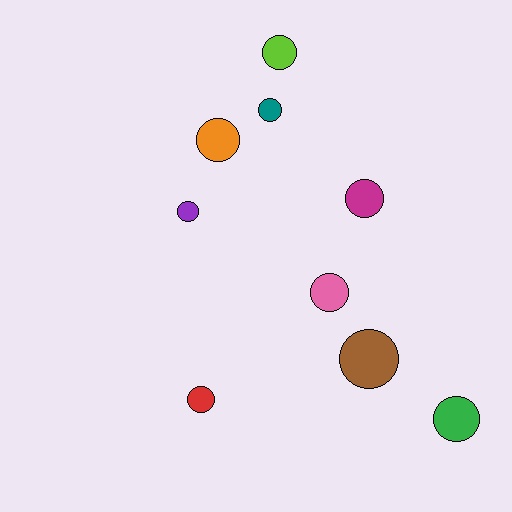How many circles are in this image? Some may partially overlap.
There are 9 circles.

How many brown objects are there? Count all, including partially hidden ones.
There is 1 brown object.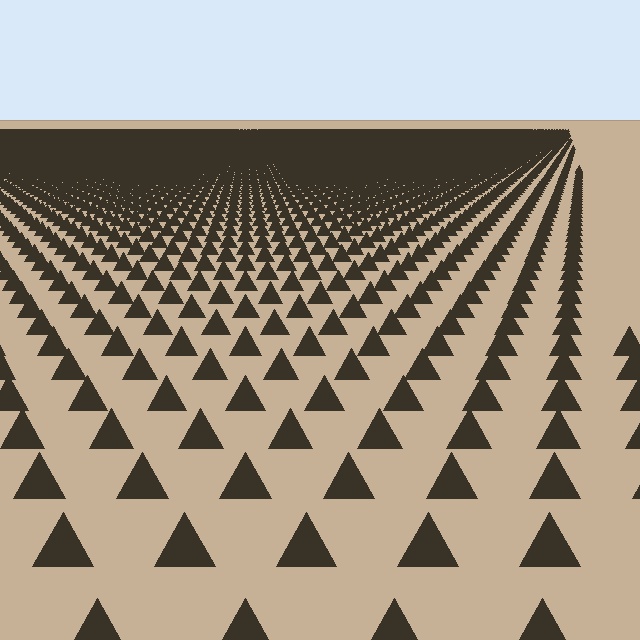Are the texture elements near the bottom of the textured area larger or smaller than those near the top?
Larger. Near the bottom, elements are closer to the viewer and appear at a bigger on-screen size.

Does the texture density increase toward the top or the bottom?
Density increases toward the top.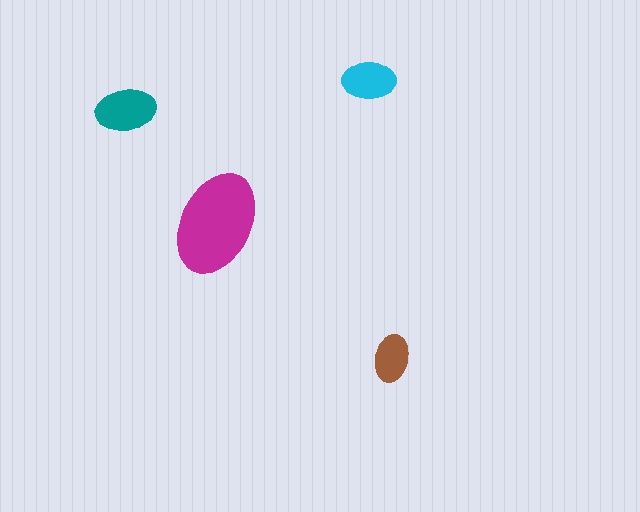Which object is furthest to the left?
The teal ellipse is leftmost.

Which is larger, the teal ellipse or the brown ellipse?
The teal one.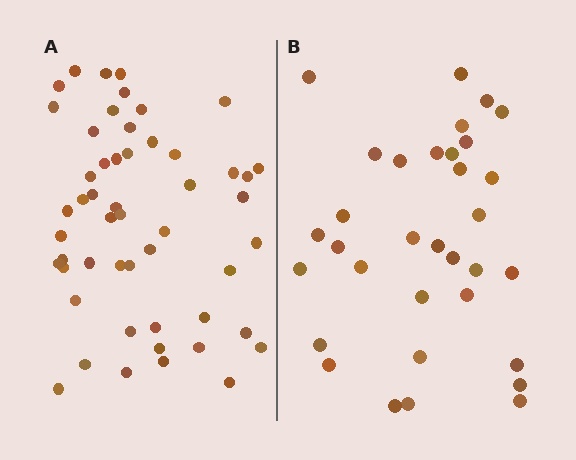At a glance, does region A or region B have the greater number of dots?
Region A (the left region) has more dots.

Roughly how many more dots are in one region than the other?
Region A has approximately 20 more dots than region B.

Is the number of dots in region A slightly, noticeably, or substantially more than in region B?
Region A has substantially more. The ratio is roughly 1.6 to 1.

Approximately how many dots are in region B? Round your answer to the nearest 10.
About 30 dots. (The exact count is 33, which rounds to 30.)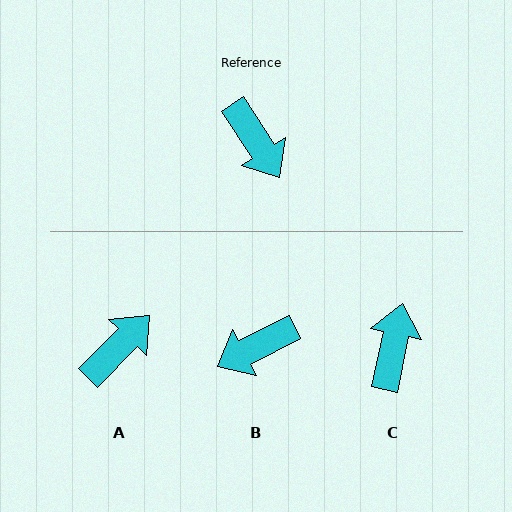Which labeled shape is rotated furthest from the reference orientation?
C, about 135 degrees away.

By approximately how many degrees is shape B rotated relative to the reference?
Approximately 96 degrees clockwise.